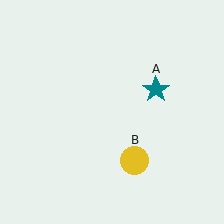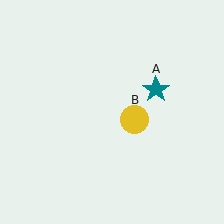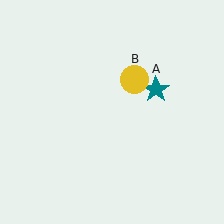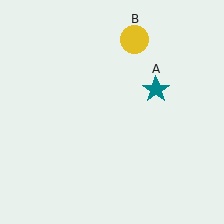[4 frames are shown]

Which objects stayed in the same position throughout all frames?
Teal star (object A) remained stationary.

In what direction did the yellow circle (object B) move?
The yellow circle (object B) moved up.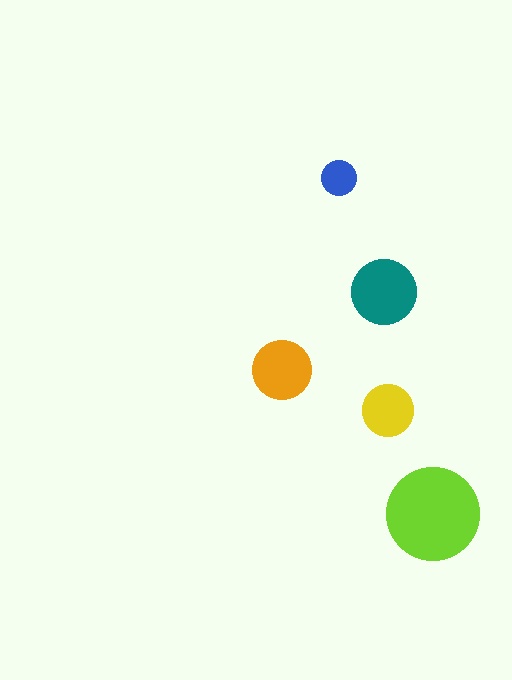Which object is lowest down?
The lime circle is bottommost.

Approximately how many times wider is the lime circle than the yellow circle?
About 2 times wider.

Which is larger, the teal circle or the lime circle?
The lime one.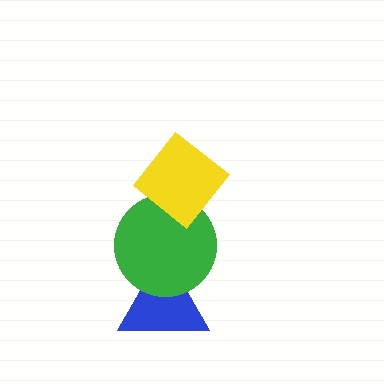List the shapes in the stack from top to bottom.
From top to bottom: the yellow diamond, the green circle, the blue triangle.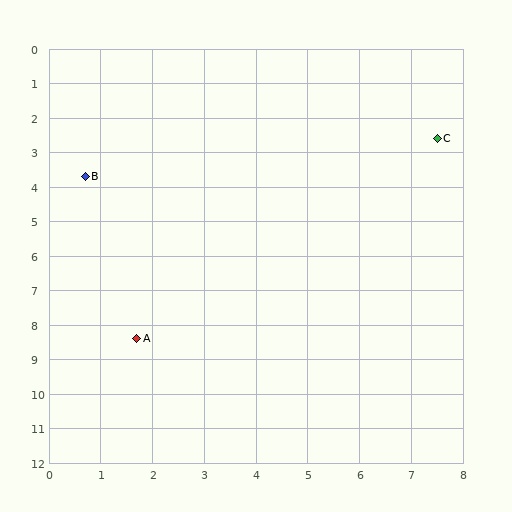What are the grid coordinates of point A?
Point A is at approximately (1.7, 8.4).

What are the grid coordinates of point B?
Point B is at approximately (0.7, 3.7).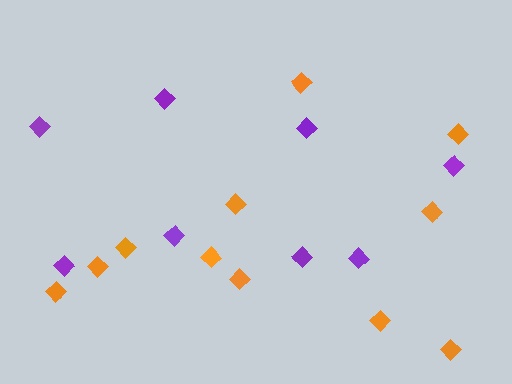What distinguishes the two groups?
There are 2 groups: one group of orange diamonds (11) and one group of purple diamonds (8).